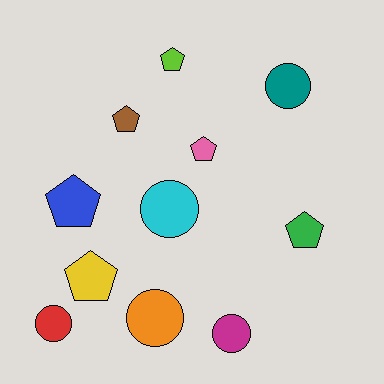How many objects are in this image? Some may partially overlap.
There are 11 objects.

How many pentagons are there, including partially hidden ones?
There are 6 pentagons.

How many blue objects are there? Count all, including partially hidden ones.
There is 1 blue object.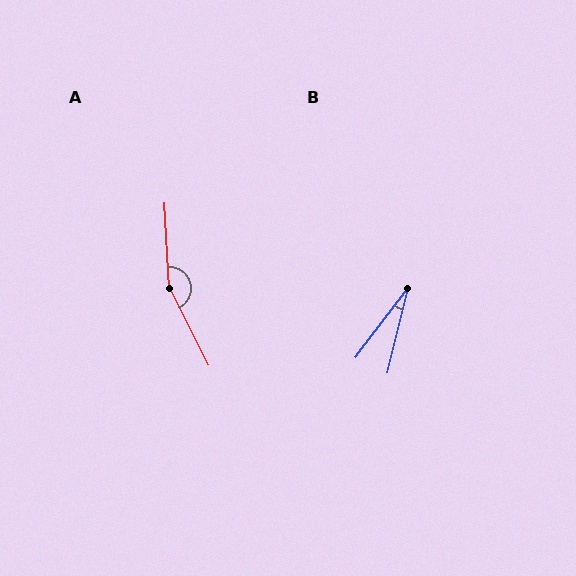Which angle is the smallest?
B, at approximately 24 degrees.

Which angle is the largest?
A, at approximately 156 degrees.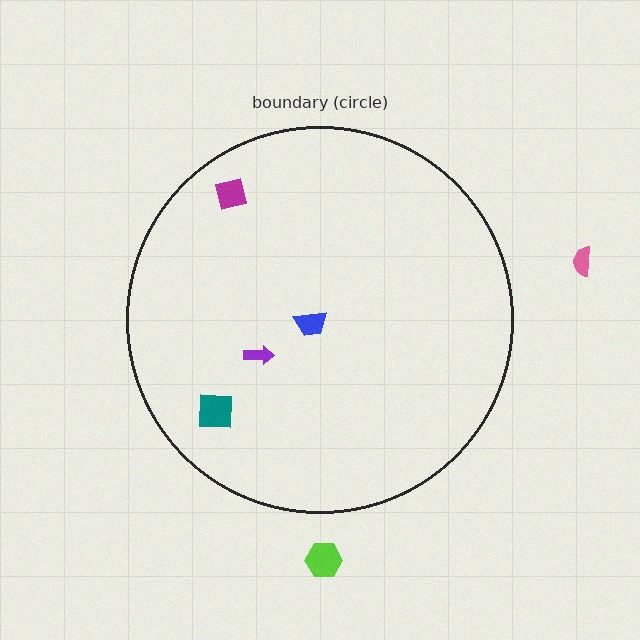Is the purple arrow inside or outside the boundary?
Inside.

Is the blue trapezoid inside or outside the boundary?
Inside.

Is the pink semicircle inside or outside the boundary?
Outside.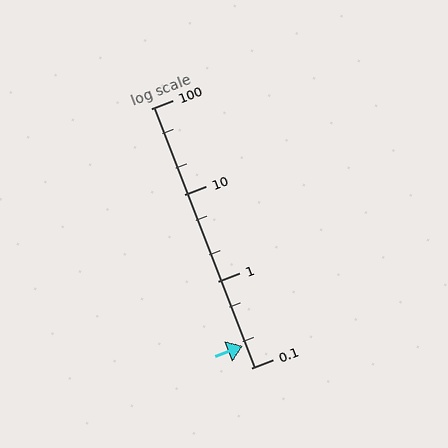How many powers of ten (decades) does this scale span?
The scale spans 3 decades, from 0.1 to 100.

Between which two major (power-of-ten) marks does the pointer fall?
The pointer is between 0.1 and 1.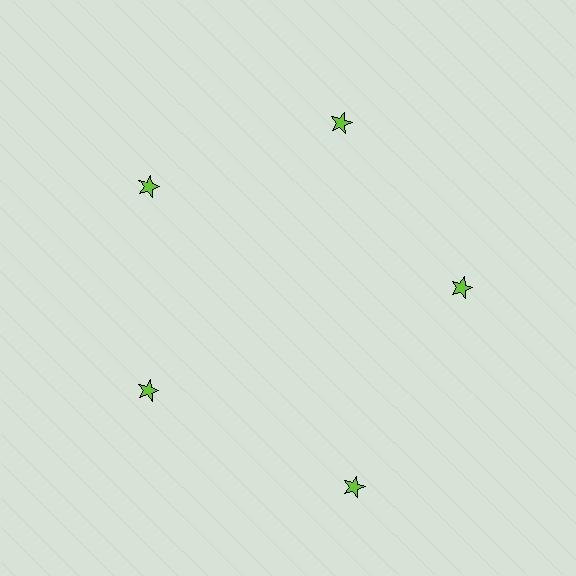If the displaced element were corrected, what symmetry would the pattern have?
It would have 5-fold rotational symmetry — the pattern would map onto itself every 72 degrees.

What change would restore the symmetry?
The symmetry would be restored by moving it inward, back onto the ring so that all 5 stars sit at equal angles and equal distance from the center.